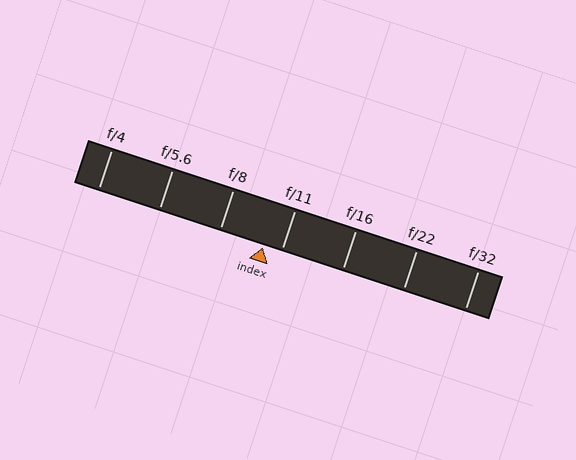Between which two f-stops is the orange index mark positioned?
The index mark is between f/8 and f/11.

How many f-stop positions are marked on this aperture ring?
There are 7 f-stop positions marked.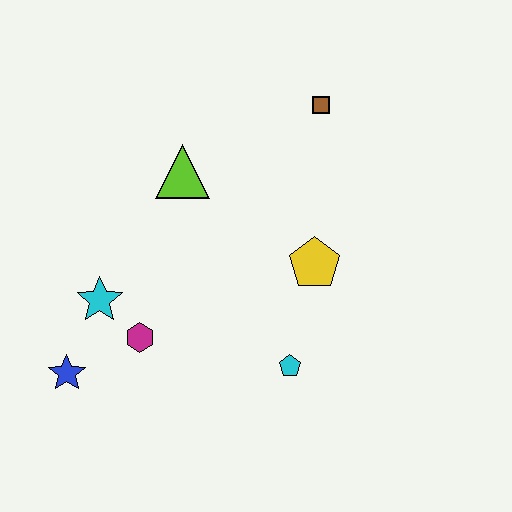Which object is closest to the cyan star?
The magenta hexagon is closest to the cyan star.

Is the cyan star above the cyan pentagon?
Yes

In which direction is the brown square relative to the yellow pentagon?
The brown square is above the yellow pentagon.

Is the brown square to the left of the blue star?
No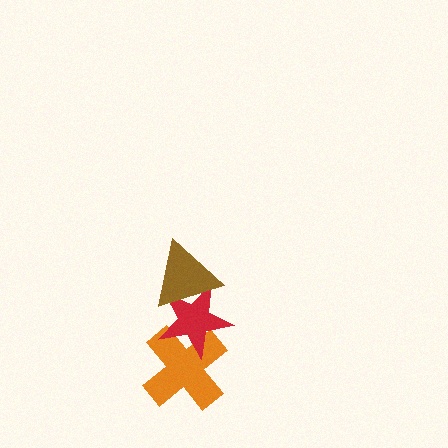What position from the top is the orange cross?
The orange cross is 3rd from the top.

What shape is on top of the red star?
The brown triangle is on top of the red star.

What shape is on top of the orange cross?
The red star is on top of the orange cross.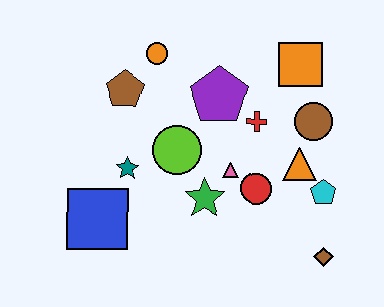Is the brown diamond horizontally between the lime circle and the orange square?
No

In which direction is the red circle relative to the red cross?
The red circle is below the red cross.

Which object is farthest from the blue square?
The orange square is farthest from the blue square.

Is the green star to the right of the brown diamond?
No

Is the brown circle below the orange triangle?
No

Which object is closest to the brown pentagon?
The orange circle is closest to the brown pentagon.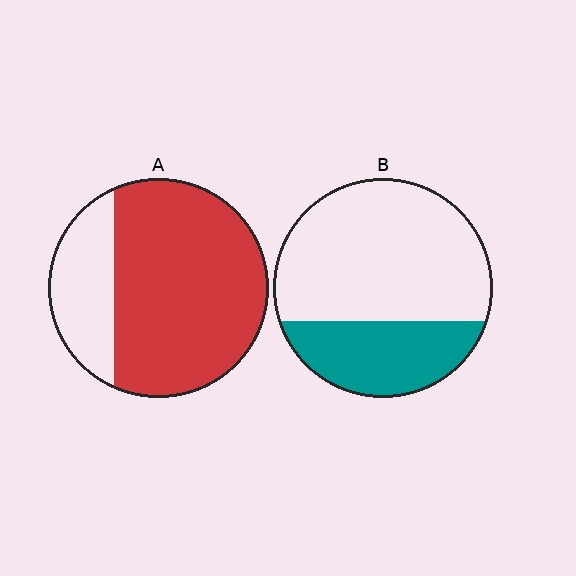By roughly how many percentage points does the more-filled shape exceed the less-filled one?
By roughly 45 percentage points (A over B).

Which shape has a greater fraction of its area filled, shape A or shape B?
Shape A.